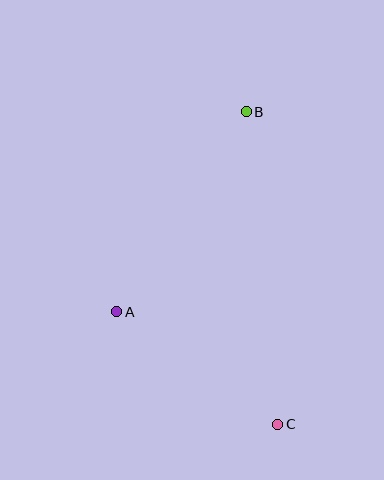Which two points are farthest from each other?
Points B and C are farthest from each other.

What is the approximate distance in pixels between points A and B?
The distance between A and B is approximately 239 pixels.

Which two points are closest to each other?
Points A and C are closest to each other.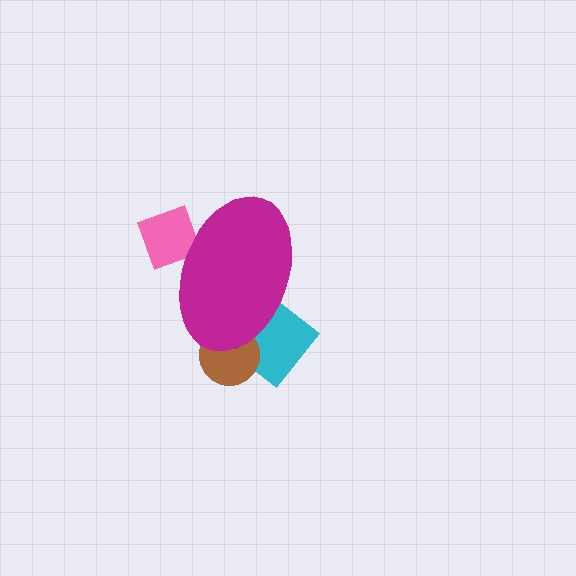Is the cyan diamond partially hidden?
Yes, the cyan diamond is partially hidden behind the magenta ellipse.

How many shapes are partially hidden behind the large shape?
3 shapes are partially hidden.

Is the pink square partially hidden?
Yes, the pink square is partially hidden behind the magenta ellipse.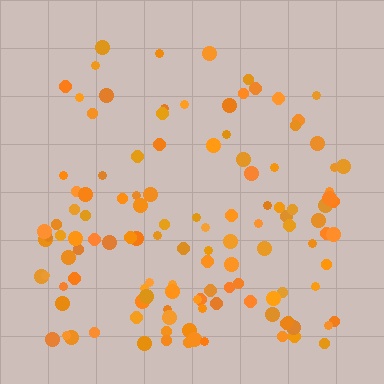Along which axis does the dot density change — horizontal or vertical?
Vertical.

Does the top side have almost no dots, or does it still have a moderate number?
Still a moderate number, just noticeably fewer than the bottom.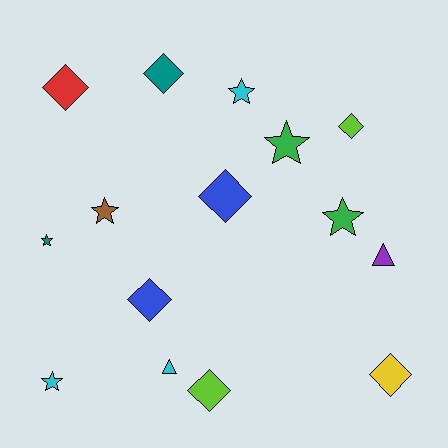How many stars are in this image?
There are 6 stars.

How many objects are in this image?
There are 15 objects.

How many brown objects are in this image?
There is 1 brown object.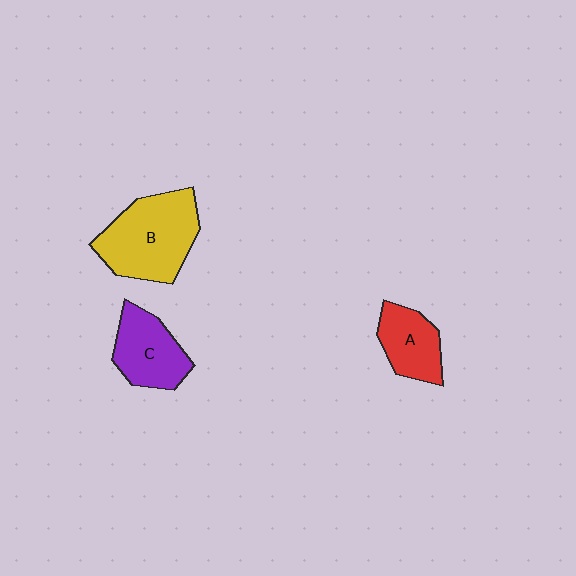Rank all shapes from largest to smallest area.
From largest to smallest: B (yellow), C (purple), A (red).